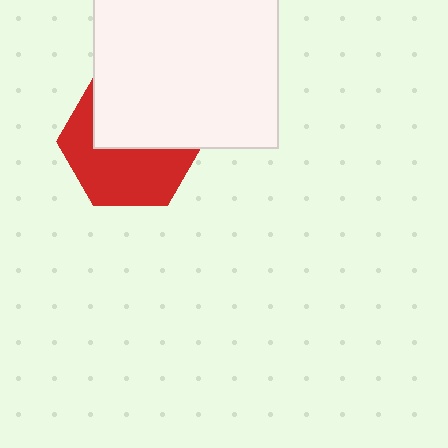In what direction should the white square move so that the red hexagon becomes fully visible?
The white square should move up. That is the shortest direction to clear the overlap and leave the red hexagon fully visible.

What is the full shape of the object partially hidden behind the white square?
The partially hidden object is a red hexagon.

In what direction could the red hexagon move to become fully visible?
The red hexagon could move down. That would shift it out from behind the white square entirely.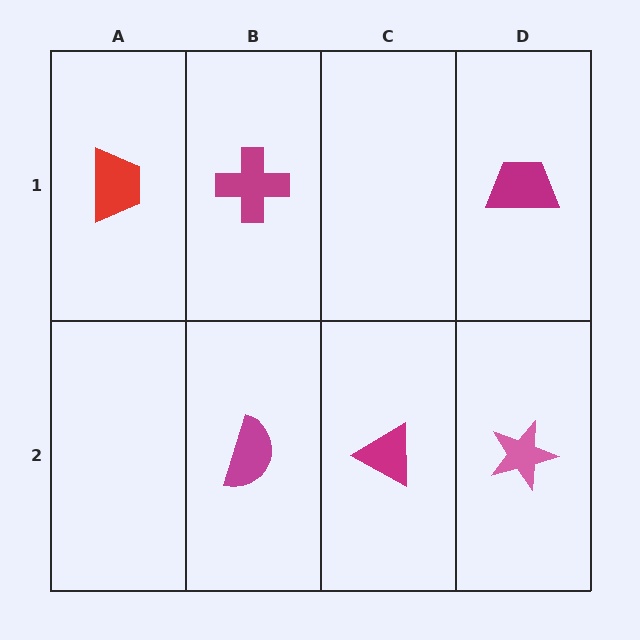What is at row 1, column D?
A magenta trapezoid.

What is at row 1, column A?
A red trapezoid.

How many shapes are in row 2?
3 shapes.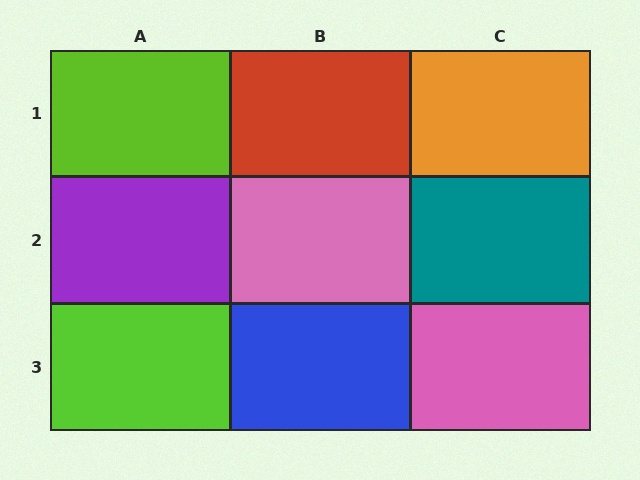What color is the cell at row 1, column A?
Lime.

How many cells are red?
1 cell is red.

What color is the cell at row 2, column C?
Teal.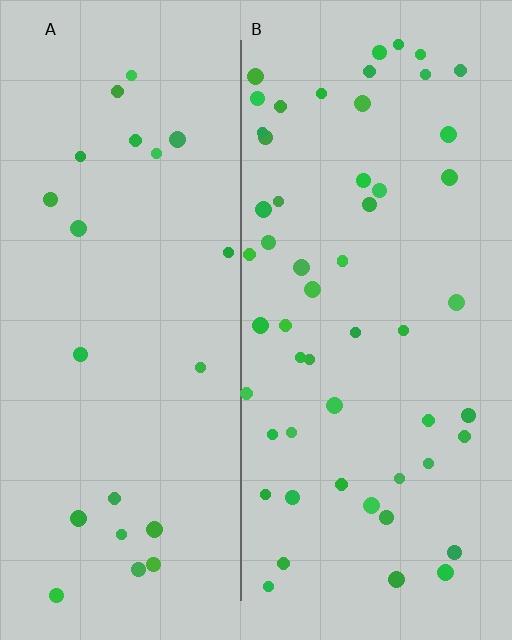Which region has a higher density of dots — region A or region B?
B (the right).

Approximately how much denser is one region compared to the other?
Approximately 2.5× — region B over region A.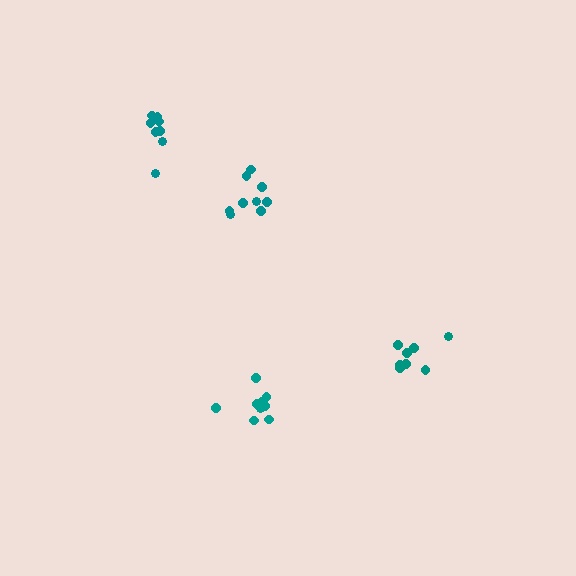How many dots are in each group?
Group 1: 8 dots, Group 2: 9 dots, Group 3: 9 dots, Group 4: 8 dots (34 total).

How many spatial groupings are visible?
There are 4 spatial groupings.